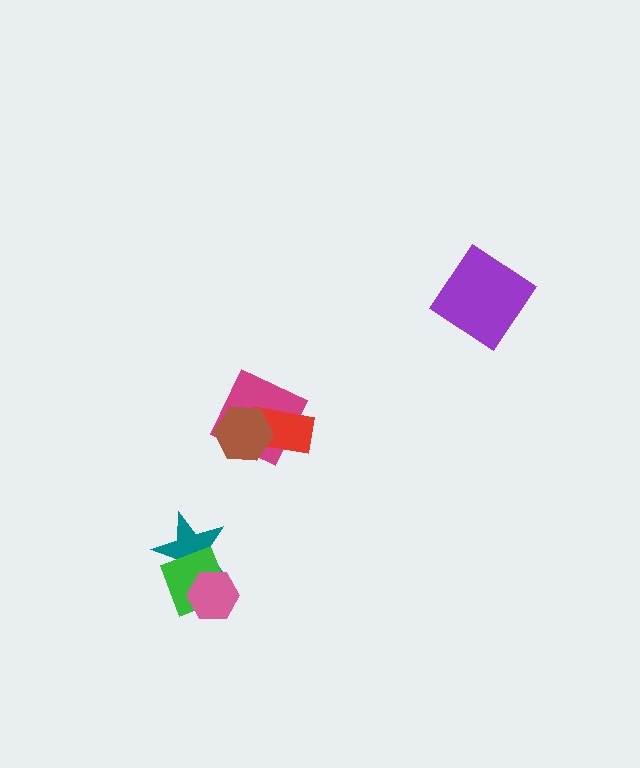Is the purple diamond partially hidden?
No, no other shape covers it.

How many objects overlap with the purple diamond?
0 objects overlap with the purple diamond.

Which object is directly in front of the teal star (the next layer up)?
The green square is directly in front of the teal star.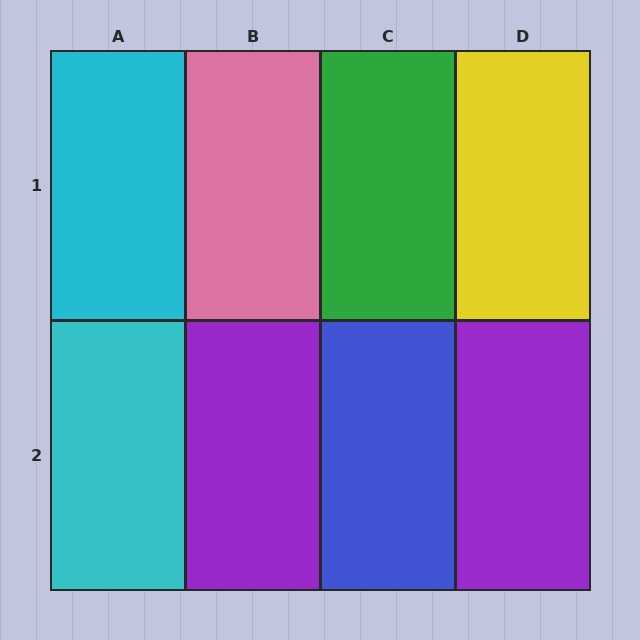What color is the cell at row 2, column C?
Blue.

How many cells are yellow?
1 cell is yellow.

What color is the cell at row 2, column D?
Purple.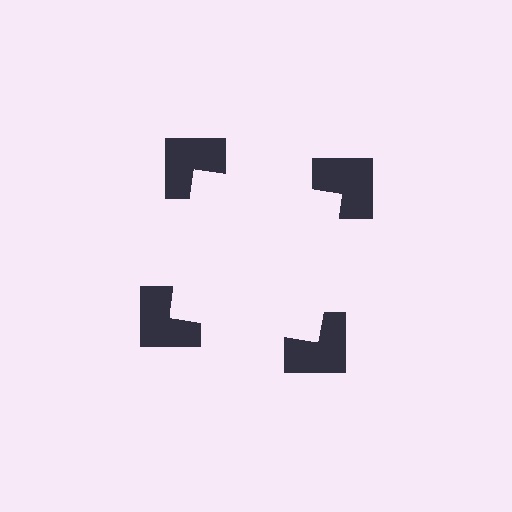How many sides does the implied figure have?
4 sides.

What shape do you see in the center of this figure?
An illusory square — its edges are inferred from the aligned wedge cuts in the notched squares, not physically drawn.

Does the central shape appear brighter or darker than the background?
It typically appears slightly brighter than the background, even though no actual brightness change is drawn.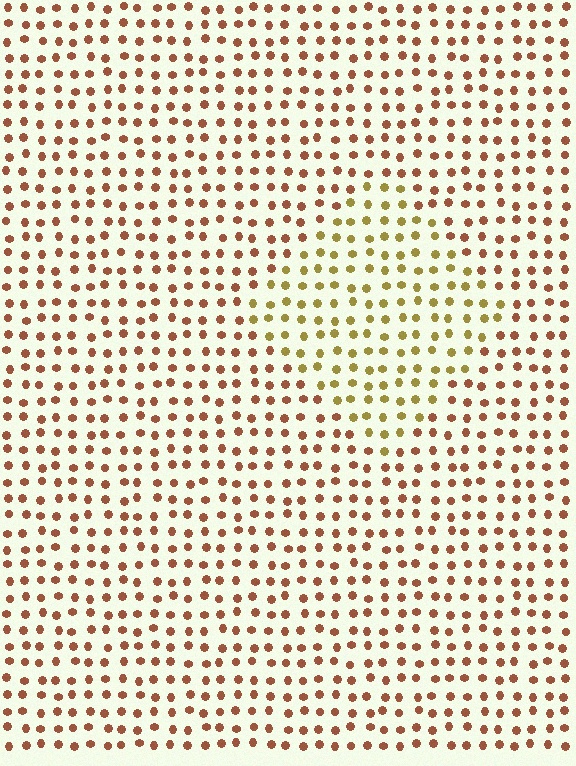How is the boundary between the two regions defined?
The boundary is defined purely by a slight shift in hue (about 38 degrees). Spacing, size, and orientation are identical on both sides.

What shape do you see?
I see a diamond.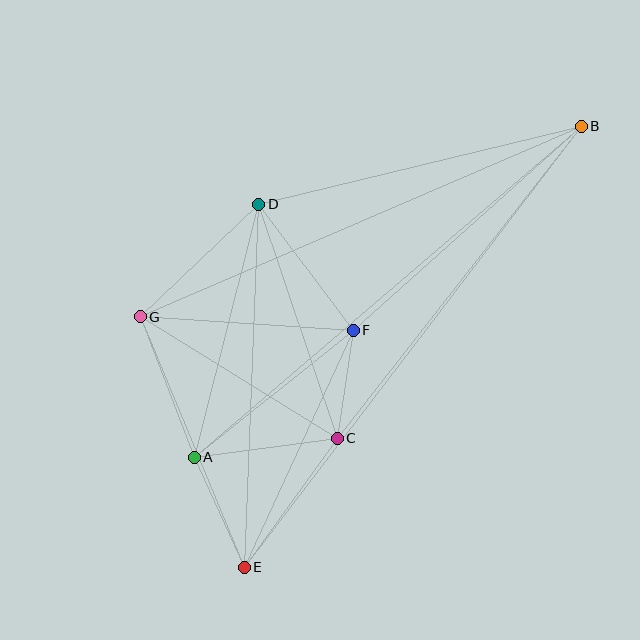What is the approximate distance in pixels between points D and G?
The distance between D and G is approximately 163 pixels.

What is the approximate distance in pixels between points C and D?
The distance between C and D is approximately 246 pixels.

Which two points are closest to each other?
Points C and F are closest to each other.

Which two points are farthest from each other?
Points B and E are farthest from each other.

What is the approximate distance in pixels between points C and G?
The distance between C and G is approximately 231 pixels.